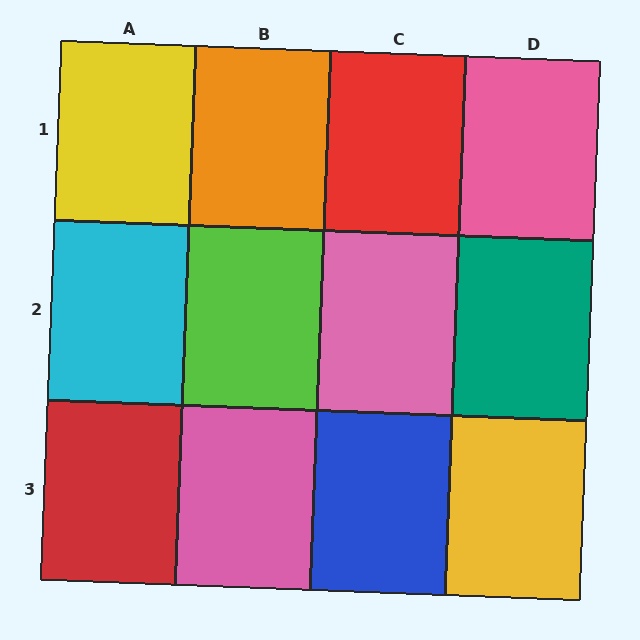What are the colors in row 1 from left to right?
Yellow, orange, red, pink.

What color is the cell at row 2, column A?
Cyan.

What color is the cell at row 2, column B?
Lime.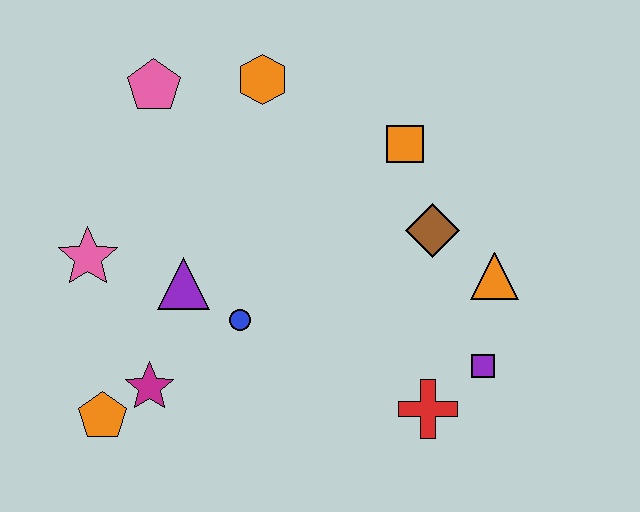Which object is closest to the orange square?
The brown diamond is closest to the orange square.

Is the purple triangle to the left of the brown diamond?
Yes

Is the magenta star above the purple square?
No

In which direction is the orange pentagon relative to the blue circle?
The orange pentagon is to the left of the blue circle.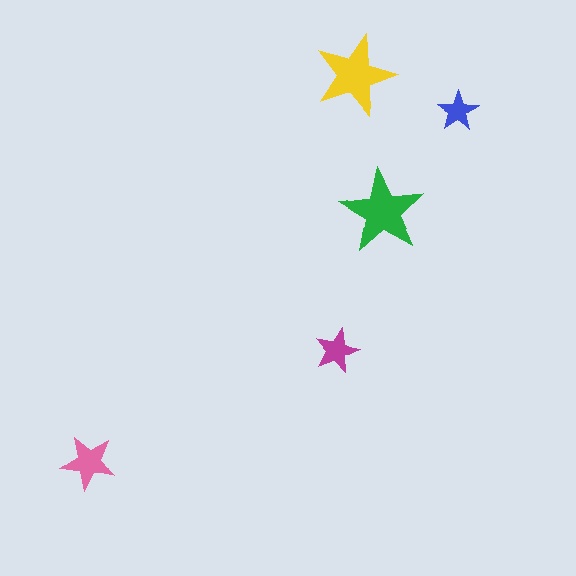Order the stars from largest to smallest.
the green one, the yellow one, the pink one, the magenta one, the blue one.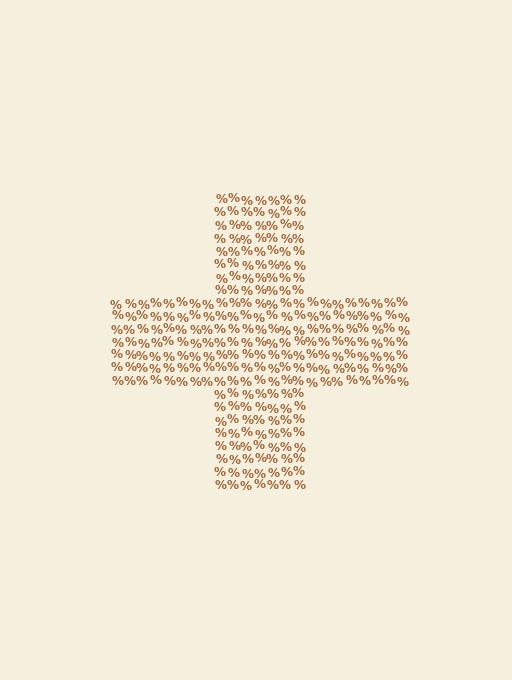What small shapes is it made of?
It is made of small percent signs.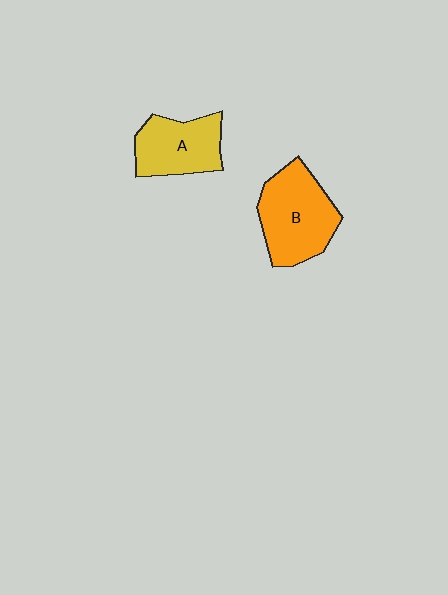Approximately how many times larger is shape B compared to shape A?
Approximately 1.3 times.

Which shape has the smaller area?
Shape A (yellow).